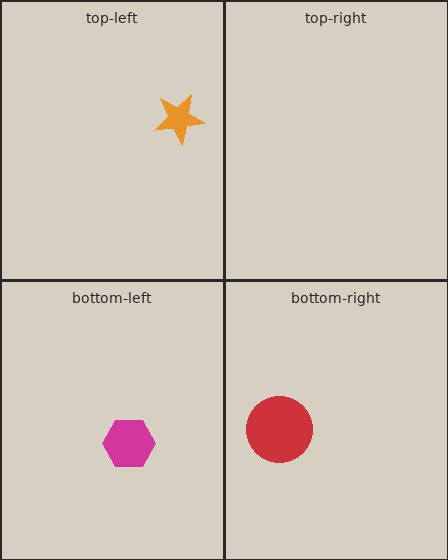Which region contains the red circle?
The bottom-right region.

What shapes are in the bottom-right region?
The red circle.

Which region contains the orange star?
The top-left region.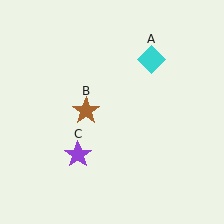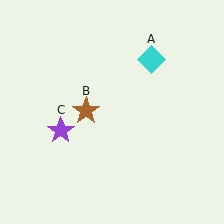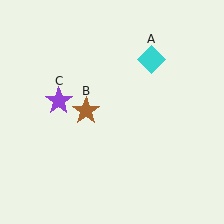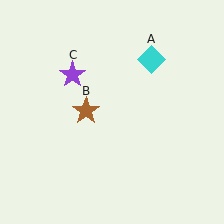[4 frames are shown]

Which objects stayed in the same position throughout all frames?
Cyan diamond (object A) and brown star (object B) remained stationary.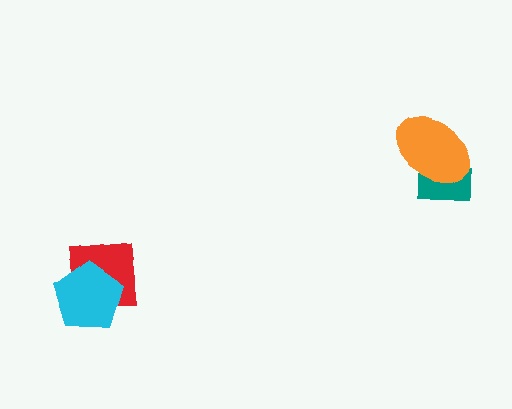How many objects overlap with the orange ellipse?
1 object overlaps with the orange ellipse.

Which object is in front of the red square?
The cyan pentagon is in front of the red square.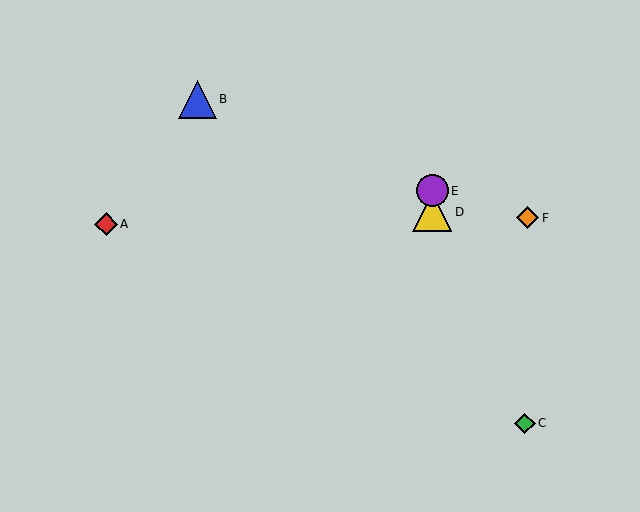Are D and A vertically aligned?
No, D is at x≈432 and A is at x≈106.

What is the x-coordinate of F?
Object F is at x≈528.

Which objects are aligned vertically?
Objects D, E are aligned vertically.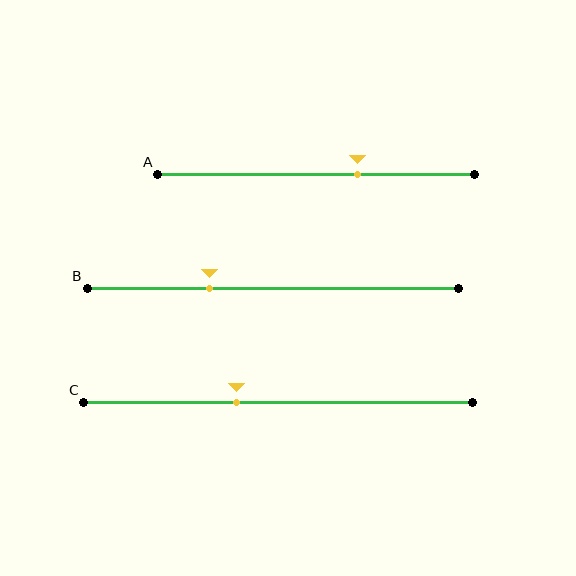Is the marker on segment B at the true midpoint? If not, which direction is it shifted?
No, the marker on segment B is shifted to the left by about 17% of the segment length.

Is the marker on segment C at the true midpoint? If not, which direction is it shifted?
No, the marker on segment C is shifted to the left by about 11% of the segment length.